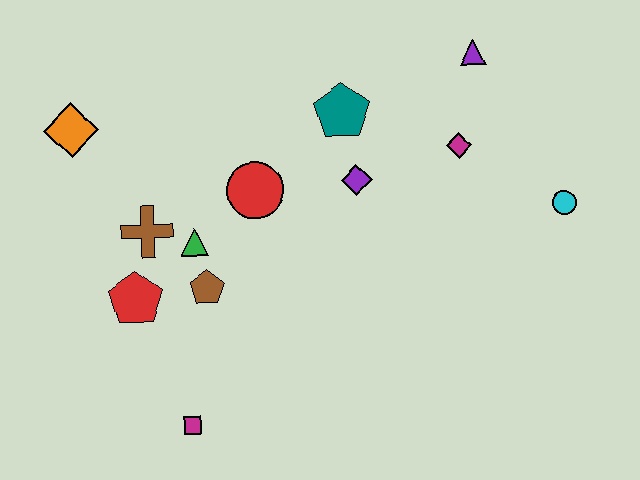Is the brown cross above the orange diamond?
No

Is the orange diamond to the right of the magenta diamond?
No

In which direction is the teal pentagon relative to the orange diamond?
The teal pentagon is to the right of the orange diamond.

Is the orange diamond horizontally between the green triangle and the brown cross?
No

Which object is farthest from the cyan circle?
The orange diamond is farthest from the cyan circle.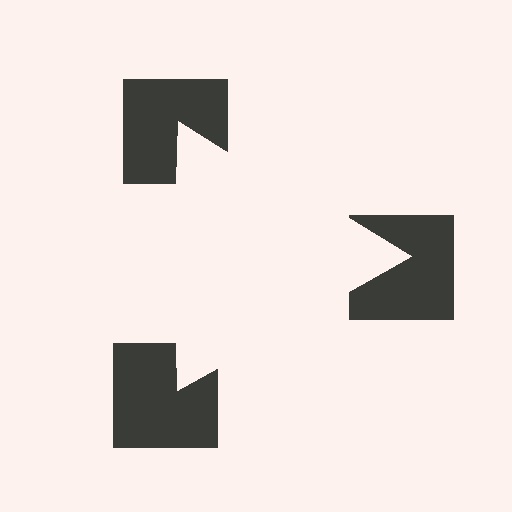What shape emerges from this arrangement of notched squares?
An illusory triangle — its edges are inferred from the aligned wedge cuts in the notched squares, not physically drawn.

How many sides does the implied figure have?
3 sides.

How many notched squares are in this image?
There are 3 — one at each vertex of the illusory triangle.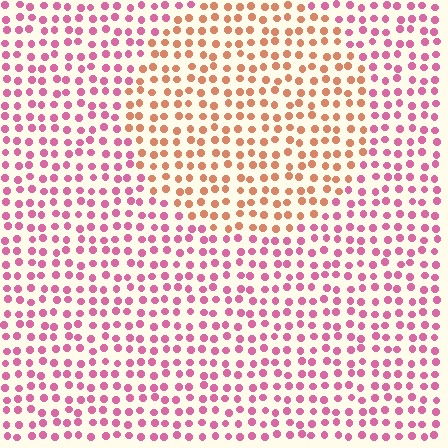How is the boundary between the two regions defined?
The boundary is defined purely by a slight shift in hue (about 47 degrees). Spacing, size, and orientation are identical on both sides.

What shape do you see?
I see a circle.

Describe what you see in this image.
The image is filled with small pink elements in a uniform arrangement. A circle-shaped region is visible where the elements are tinted to a slightly different hue, forming a subtle color boundary.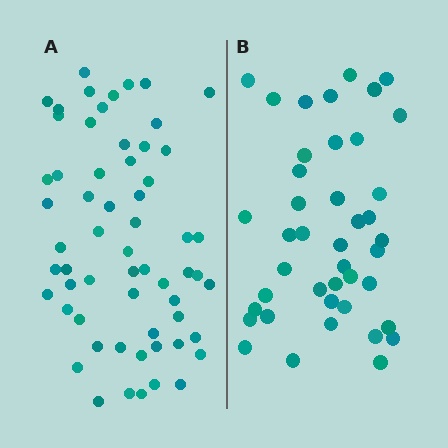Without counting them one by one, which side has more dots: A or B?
Region A (the left region) has more dots.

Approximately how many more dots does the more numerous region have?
Region A has approximately 20 more dots than region B.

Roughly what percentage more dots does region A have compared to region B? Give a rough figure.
About 45% more.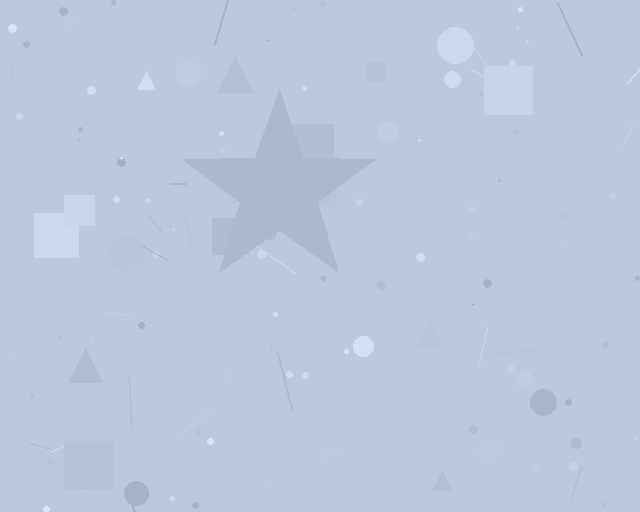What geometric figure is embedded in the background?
A star is embedded in the background.